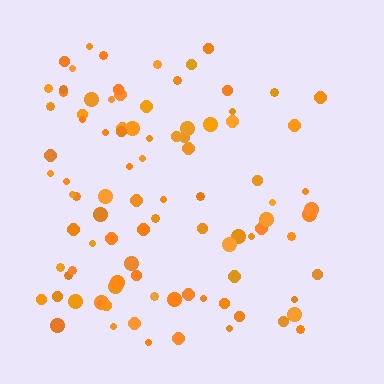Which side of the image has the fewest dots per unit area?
The right.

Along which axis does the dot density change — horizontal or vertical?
Horizontal.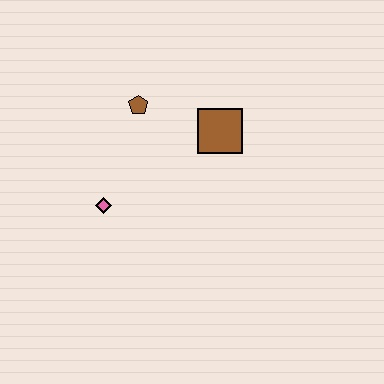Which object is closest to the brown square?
The brown pentagon is closest to the brown square.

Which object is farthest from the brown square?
The pink diamond is farthest from the brown square.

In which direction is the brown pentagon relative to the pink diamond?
The brown pentagon is above the pink diamond.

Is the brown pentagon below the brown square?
No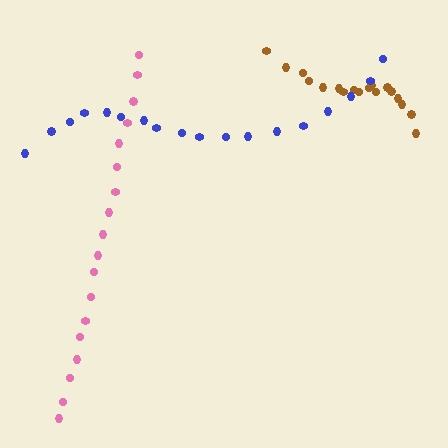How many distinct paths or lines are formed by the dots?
There are 3 distinct paths.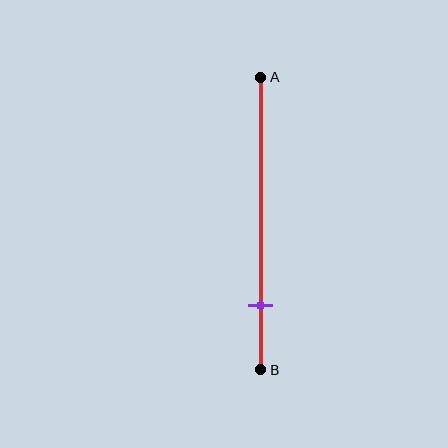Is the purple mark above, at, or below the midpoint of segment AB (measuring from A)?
The purple mark is below the midpoint of segment AB.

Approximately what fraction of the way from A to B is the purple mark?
The purple mark is approximately 80% of the way from A to B.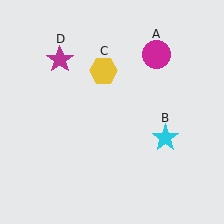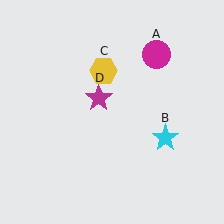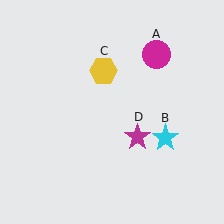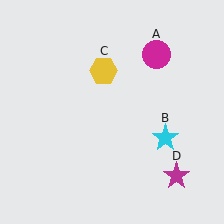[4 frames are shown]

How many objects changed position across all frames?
1 object changed position: magenta star (object D).